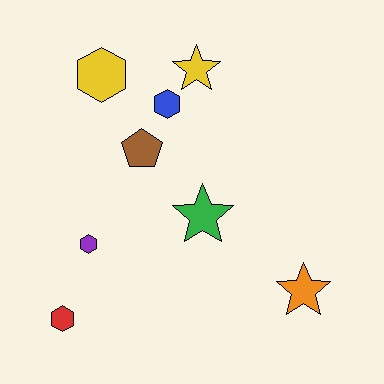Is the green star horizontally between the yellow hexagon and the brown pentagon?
No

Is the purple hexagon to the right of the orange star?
No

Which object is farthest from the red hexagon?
The yellow star is farthest from the red hexagon.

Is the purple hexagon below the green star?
Yes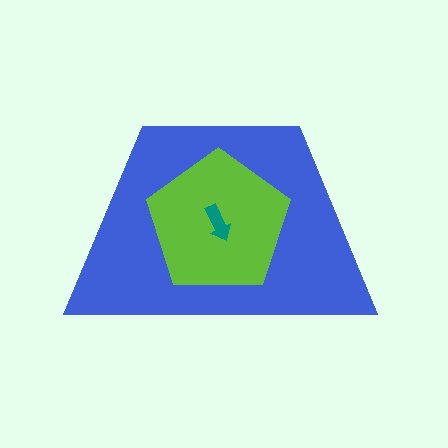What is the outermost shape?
The blue trapezoid.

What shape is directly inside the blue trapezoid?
The lime pentagon.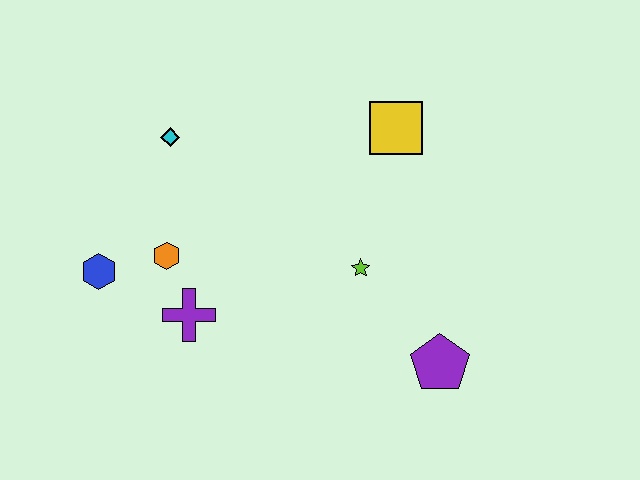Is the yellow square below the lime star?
No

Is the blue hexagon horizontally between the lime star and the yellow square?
No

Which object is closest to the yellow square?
The lime star is closest to the yellow square.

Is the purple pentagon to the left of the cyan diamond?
No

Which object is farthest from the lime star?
The blue hexagon is farthest from the lime star.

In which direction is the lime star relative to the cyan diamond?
The lime star is to the right of the cyan diamond.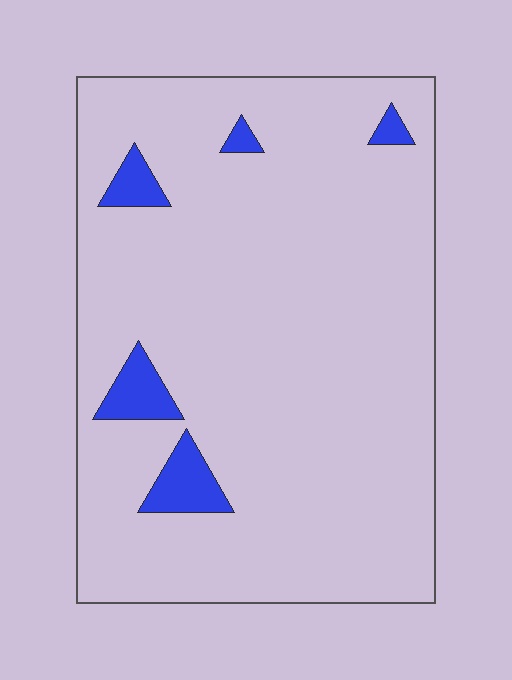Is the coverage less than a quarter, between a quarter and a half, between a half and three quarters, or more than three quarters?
Less than a quarter.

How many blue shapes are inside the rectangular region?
5.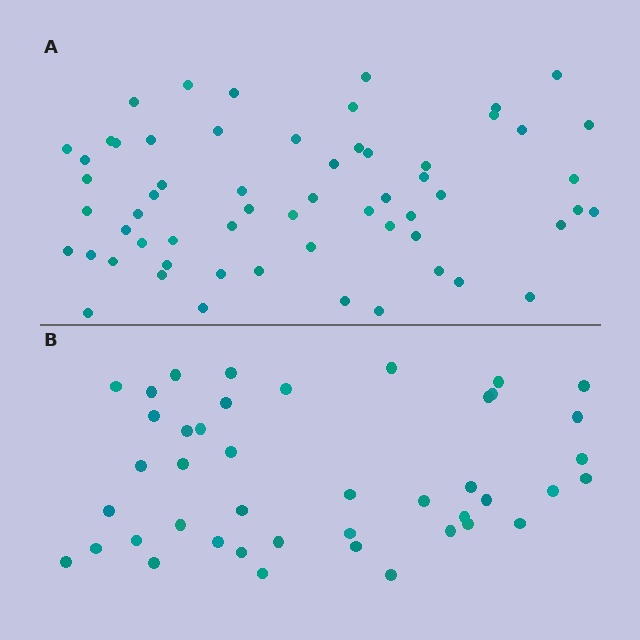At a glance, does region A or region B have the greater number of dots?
Region A (the top region) has more dots.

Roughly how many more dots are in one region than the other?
Region A has approximately 15 more dots than region B.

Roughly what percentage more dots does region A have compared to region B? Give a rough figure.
About 40% more.